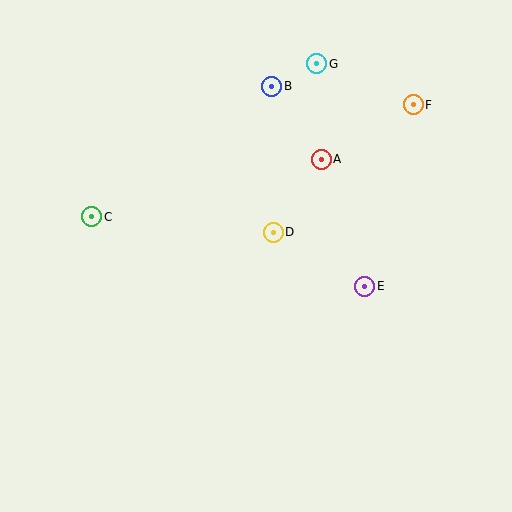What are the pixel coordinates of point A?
Point A is at (321, 159).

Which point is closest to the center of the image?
Point D at (273, 232) is closest to the center.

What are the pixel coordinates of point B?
Point B is at (272, 86).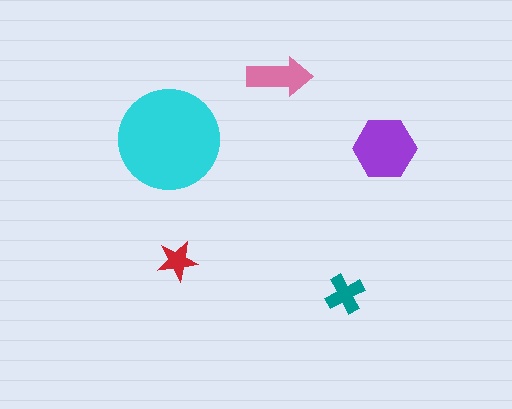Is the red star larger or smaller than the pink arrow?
Smaller.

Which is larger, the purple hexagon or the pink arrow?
The purple hexagon.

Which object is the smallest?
The red star.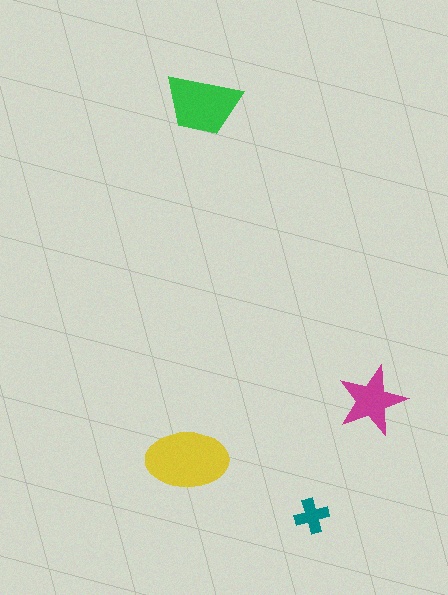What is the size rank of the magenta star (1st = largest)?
3rd.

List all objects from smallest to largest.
The teal cross, the magenta star, the green trapezoid, the yellow ellipse.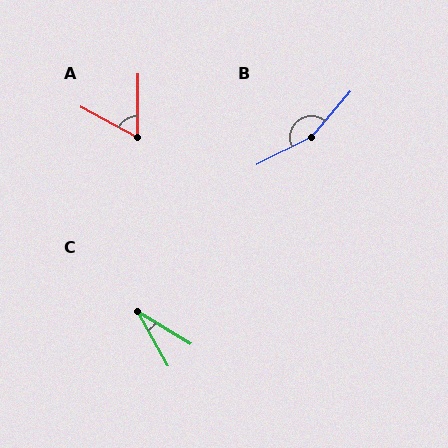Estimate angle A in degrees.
Approximately 62 degrees.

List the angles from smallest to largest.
C (29°), A (62°), B (157°).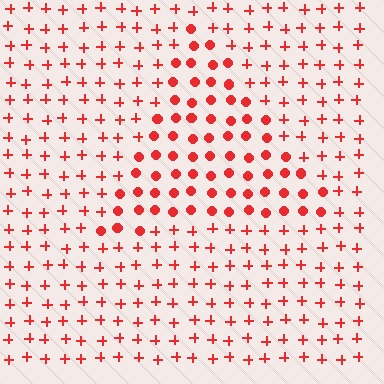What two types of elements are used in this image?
The image uses circles inside the triangle region and plus signs outside it.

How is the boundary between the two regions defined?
The boundary is defined by a change in element shape: circles inside vs. plus signs outside. All elements share the same color and spacing.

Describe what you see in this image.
The image is filled with small red elements arranged in a uniform grid. A triangle-shaped region contains circles, while the surrounding area contains plus signs. The boundary is defined purely by the change in element shape.